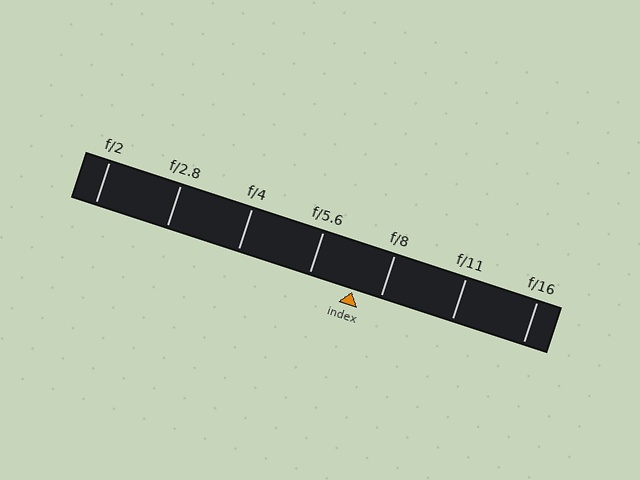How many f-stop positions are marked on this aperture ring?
There are 7 f-stop positions marked.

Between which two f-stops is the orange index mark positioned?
The index mark is between f/5.6 and f/8.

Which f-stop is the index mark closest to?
The index mark is closest to f/8.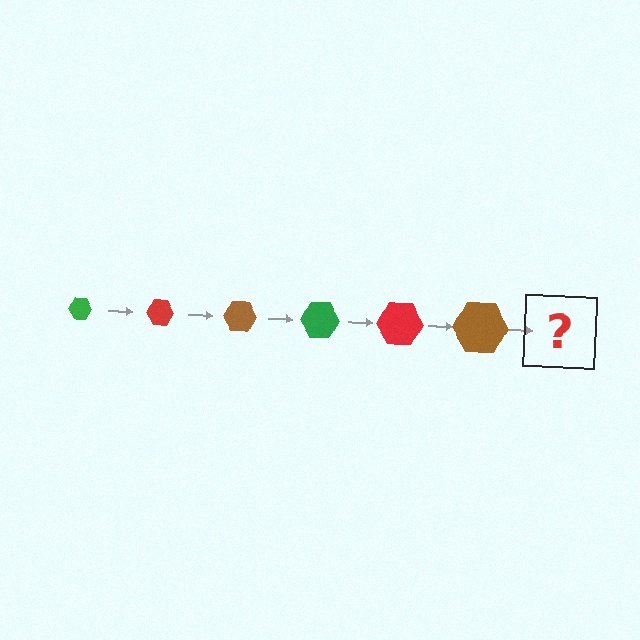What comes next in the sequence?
The next element should be a green hexagon, larger than the previous one.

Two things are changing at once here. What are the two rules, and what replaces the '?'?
The two rules are that the hexagon grows larger each step and the color cycles through green, red, and brown. The '?' should be a green hexagon, larger than the previous one.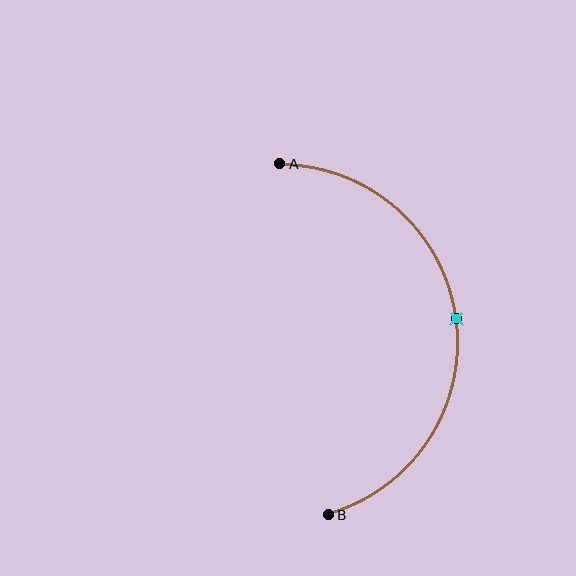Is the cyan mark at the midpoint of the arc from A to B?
Yes. The cyan mark lies on the arc at equal arc-length from both A and B — it is the arc midpoint.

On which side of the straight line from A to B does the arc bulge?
The arc bulges to the right of the straight line connecting A and B.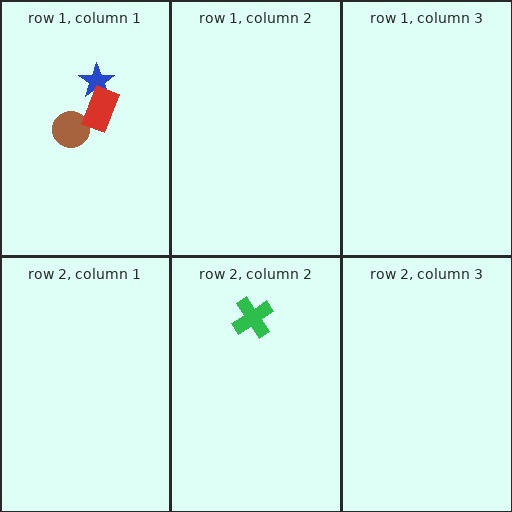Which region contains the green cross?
The row 2, column 2 region.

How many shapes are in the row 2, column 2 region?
1.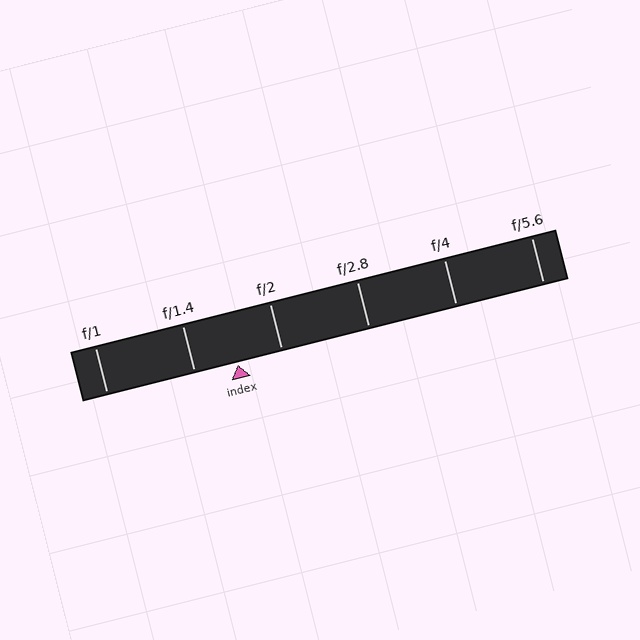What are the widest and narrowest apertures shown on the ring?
The widest aperture shown is f/1 and the narrowest is f/5.6.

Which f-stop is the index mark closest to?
The index mark is closest to f/1.4.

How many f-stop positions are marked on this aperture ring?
There are 6 f-stop positions marked.